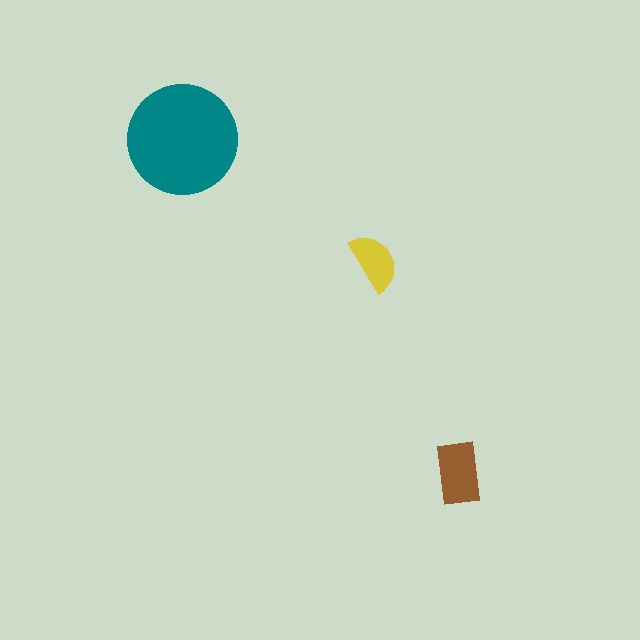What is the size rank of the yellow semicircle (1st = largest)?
3rd.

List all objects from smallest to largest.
The yellow semicircle, the brown rectangle, the teal circle.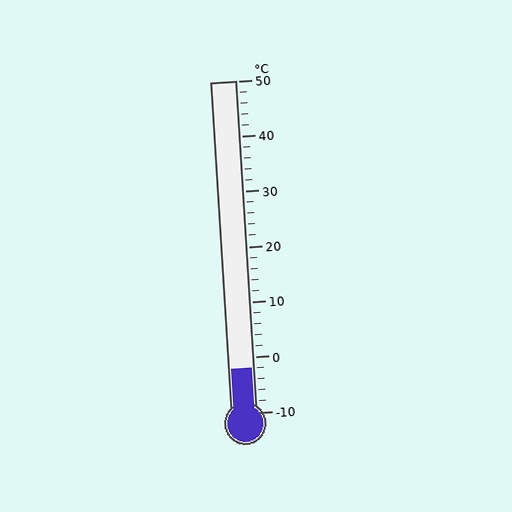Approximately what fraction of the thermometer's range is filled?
The thermometer is filled to approximately 15% of its range.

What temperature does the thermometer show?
The thermometer shows approximately -2°C.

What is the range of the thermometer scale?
The thermometer scale ranges from -10°C to 50°C.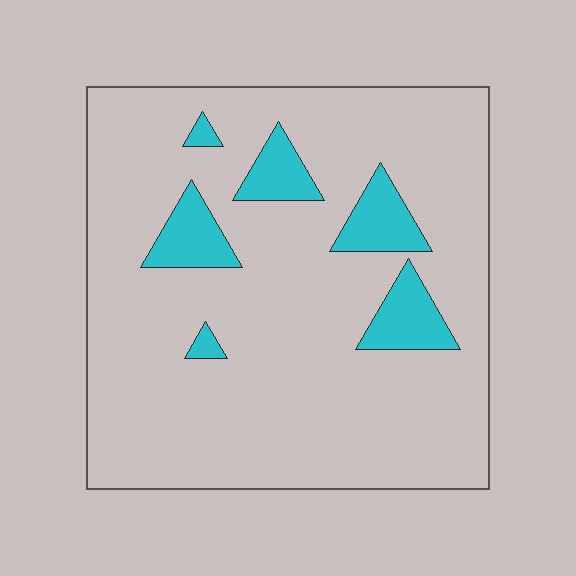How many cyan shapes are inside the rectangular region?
6.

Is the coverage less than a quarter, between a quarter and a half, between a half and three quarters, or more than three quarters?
Less than a quarter.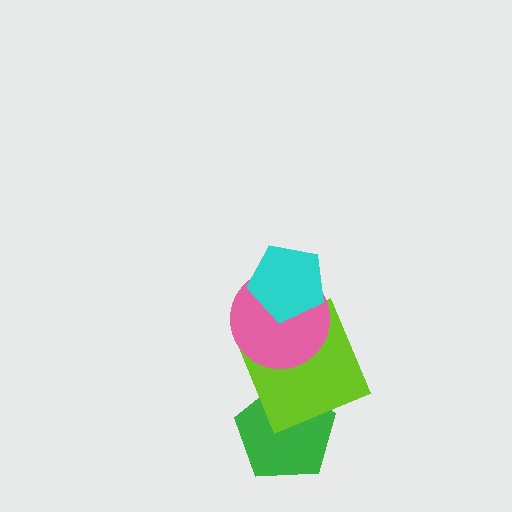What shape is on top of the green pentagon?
The lime square is on top of the green pentagon.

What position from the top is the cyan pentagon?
The cyan pentagon is 1st from the top.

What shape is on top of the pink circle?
The cyan pentagon is on top of the pink circle.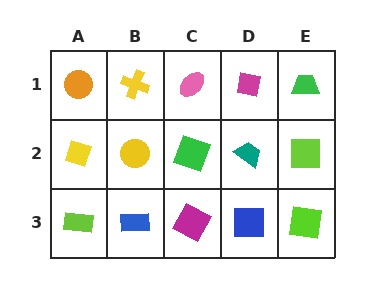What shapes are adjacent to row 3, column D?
A teal trapezoid (row 2, column D), a magenta square (row 3, column C), a lime square (row 3, column E).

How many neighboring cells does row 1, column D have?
3.